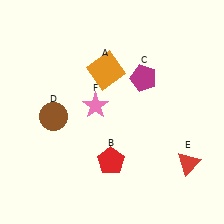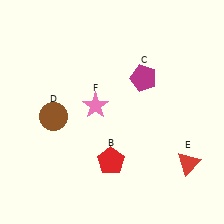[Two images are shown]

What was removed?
The orange square (A) was removed in Image 2.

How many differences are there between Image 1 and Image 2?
There is 1 difference between the two images.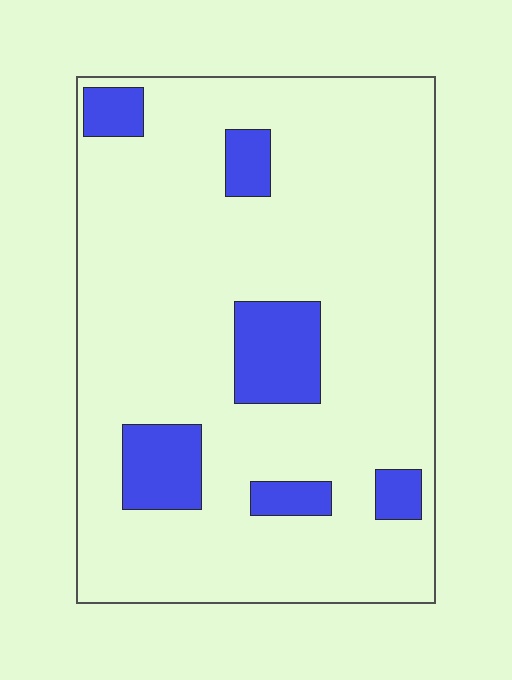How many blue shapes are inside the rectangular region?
6.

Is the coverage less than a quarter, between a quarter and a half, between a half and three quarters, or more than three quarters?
Less than a quarter.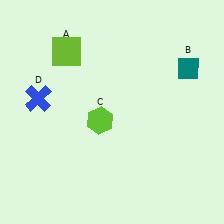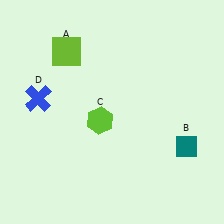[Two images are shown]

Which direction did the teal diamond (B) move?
The teal diamond (B) moved down.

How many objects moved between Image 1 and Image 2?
1 object moved between the two images.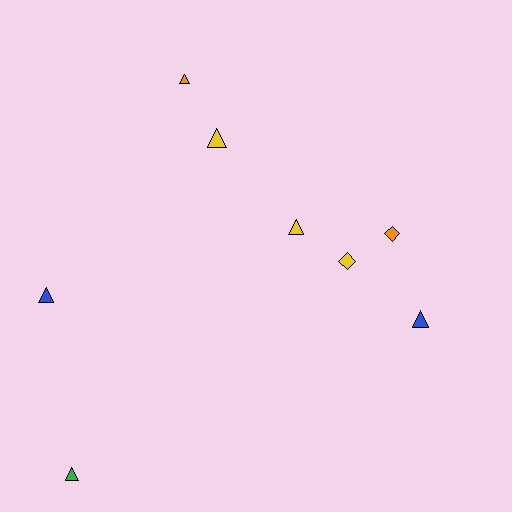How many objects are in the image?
There are 8 objects.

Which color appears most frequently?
Yellow, with 3 objects.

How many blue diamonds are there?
There are no blue diamonds.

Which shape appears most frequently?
Triangle, with 6 objects.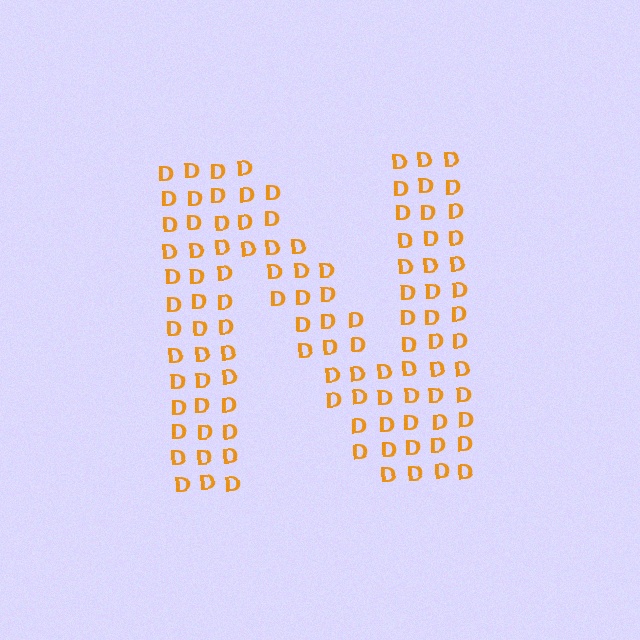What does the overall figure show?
The overall figure shows the letter N.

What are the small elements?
The small elements are letter D's.